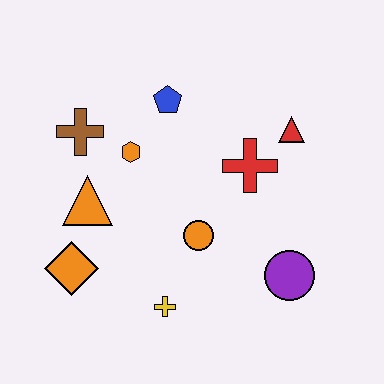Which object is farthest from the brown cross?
The purple circle is farthest from the brown cross.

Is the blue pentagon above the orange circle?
Yes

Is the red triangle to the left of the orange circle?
No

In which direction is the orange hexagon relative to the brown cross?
The orange hexagon is to the right of the brown cross.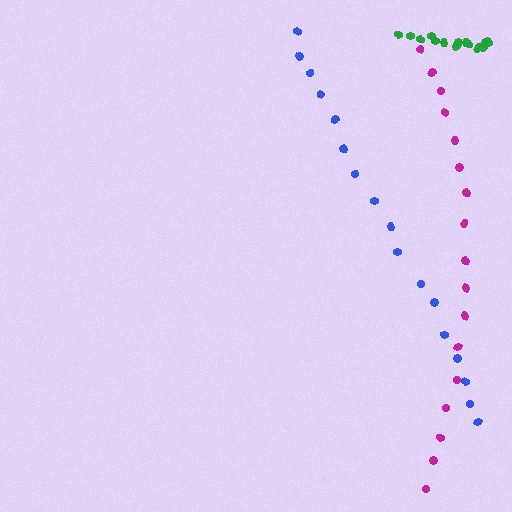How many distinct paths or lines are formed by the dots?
There are 3 distinct paths.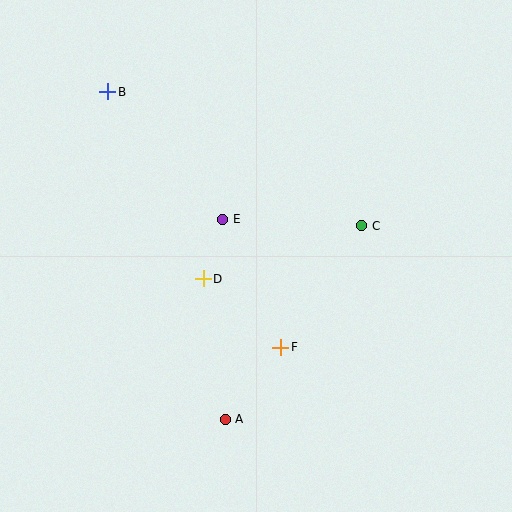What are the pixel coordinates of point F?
Point F is at (281, 347).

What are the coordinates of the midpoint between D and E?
The midpoint between D and E is at (213, 249).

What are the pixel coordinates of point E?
Point E is at (223, 219).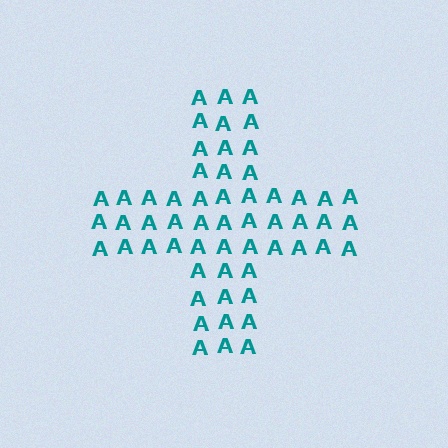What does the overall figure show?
The overall figure shows a cross.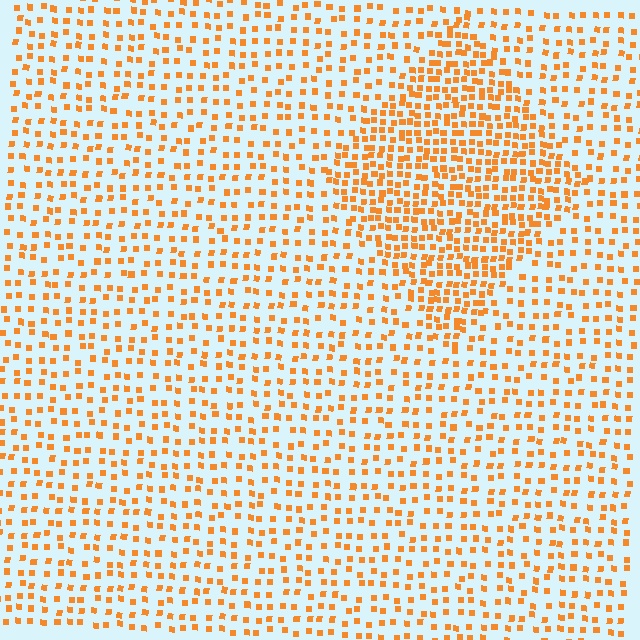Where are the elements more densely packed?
The elements are more densely packed inside the diamond boundary.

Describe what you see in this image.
The image contains small orange elements arranged at two different densities. A diamond-shaped region is visible where the elements are more densely packed than the surrounding area.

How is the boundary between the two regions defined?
The boundary is defined by a change in element density (approximately 2.0x ratio). All elements are the same color, size, and shape.